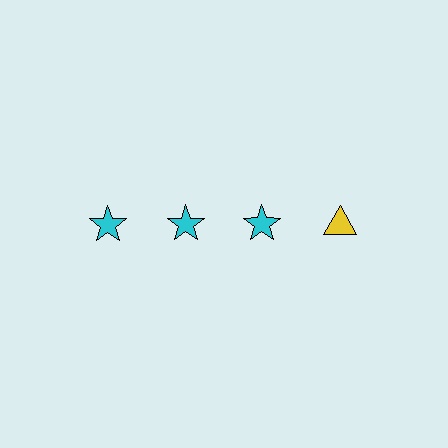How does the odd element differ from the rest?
It differs in both color (yellow instead of cyan) and shape (triangle instead of star).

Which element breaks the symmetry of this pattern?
The yellow triangle in the top row, second from right column breaks the symmetry. All other shapes are cyan stars.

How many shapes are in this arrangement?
There are 4 shapes arranged in a grid pattern.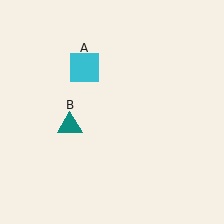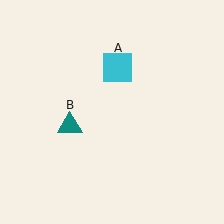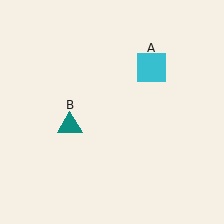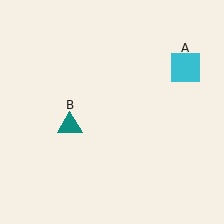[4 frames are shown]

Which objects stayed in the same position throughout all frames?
Teal triangle (object B) remained stationary.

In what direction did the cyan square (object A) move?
The cyan square (object A) moved right.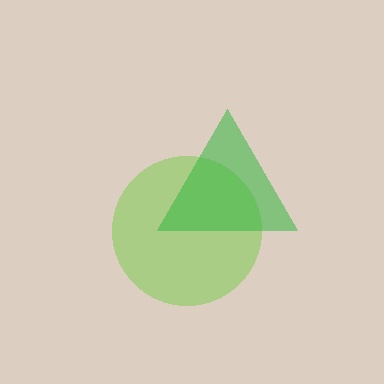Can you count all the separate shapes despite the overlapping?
Yes, there are 2 separate shapes.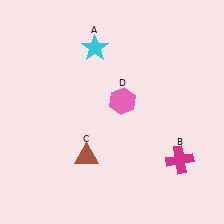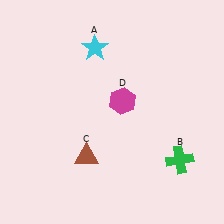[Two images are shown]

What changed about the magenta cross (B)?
In Image 1, B is magenta. In Image 2, it changed to green.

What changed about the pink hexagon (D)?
In Image 1, D is pink. In Image 2, it changed to magenta.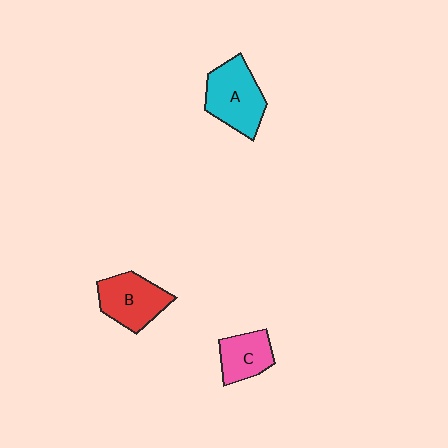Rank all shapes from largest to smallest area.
From largest to smallest: A (cyan), B (red), C (pink).